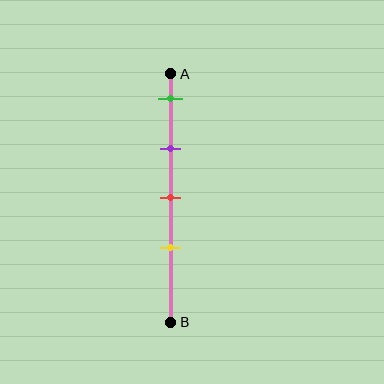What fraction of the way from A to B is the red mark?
The red mark is approximately 50% (0.5) of the way from A to B.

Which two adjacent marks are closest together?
The red and yellow marks are the closest adjacent pair.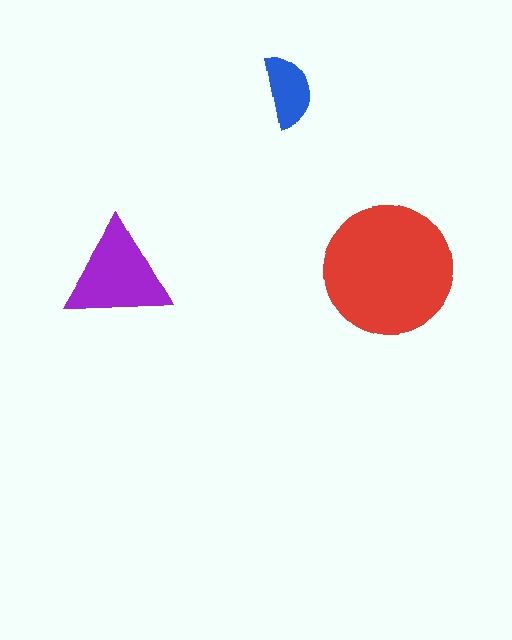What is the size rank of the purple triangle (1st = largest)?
2nd.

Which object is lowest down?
The red circle is bottommost.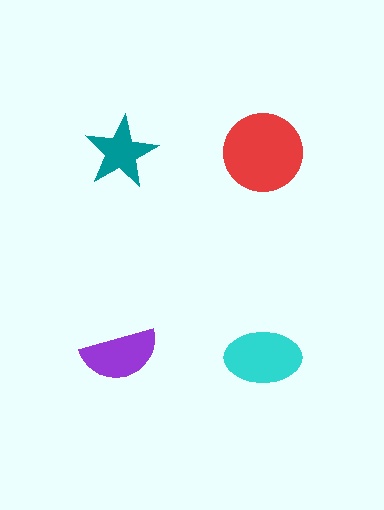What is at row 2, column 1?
A purple semicircle.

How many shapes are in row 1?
2 shapes.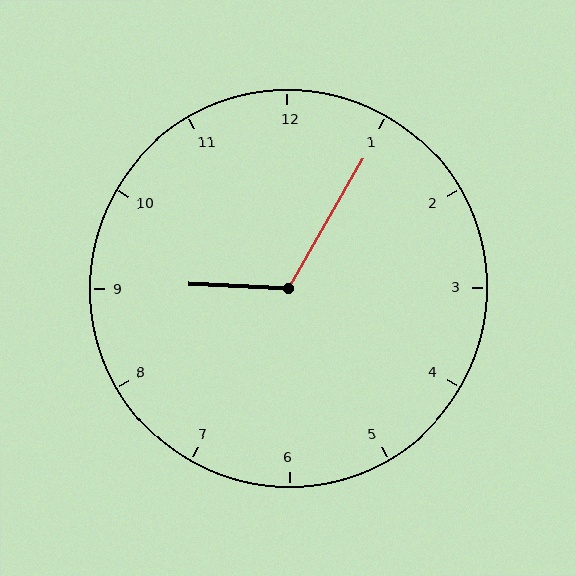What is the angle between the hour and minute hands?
Approximately 118 degrees.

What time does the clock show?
9:05.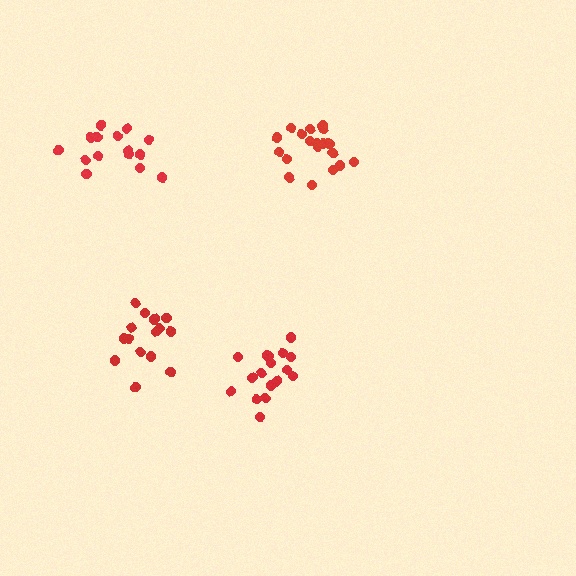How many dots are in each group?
Group 1: 15 dots, Group 2: 20 dots, Group 3: 15 dots, Group 4: 17 dots (67 total).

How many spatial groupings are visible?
There are 4 spatial groupings.